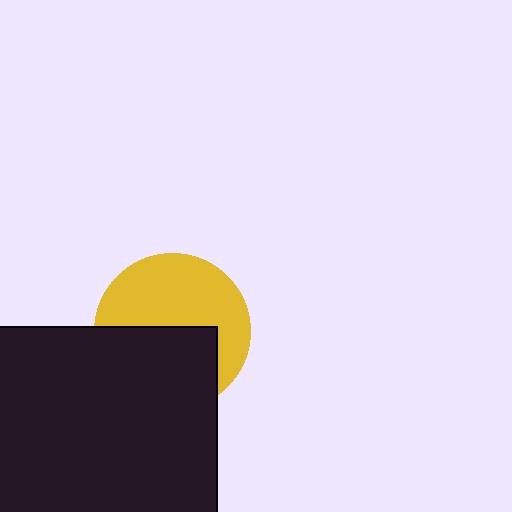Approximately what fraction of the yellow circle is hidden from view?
Roughly 46% of the yellow circle is hidden behind the black square.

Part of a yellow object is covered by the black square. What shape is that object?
It is a circle.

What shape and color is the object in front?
The object in front is a black square.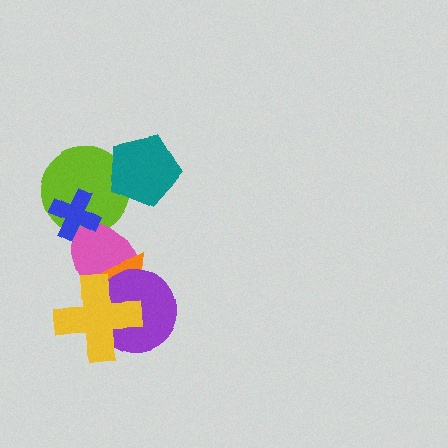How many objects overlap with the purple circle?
3 objects overlap with the purple circle.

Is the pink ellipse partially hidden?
Yes, it is partially covered by another shape.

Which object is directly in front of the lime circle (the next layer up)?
The pink ellipse is directly in front of the lime circle.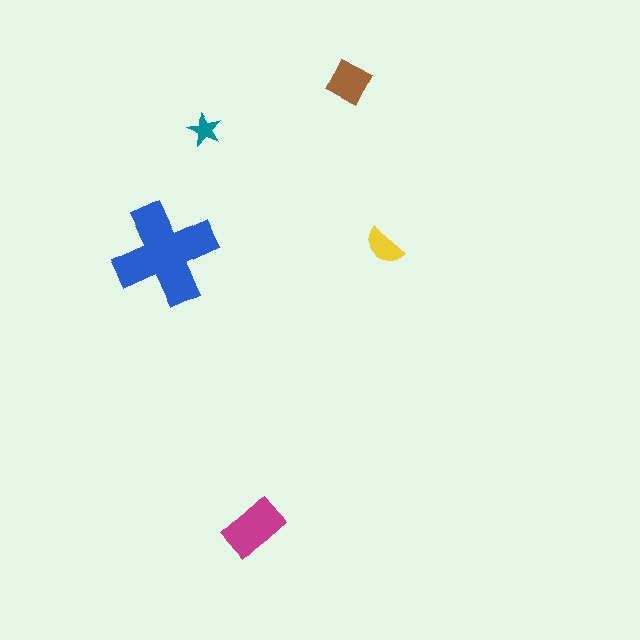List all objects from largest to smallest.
The blue cross, the magenta rectangle, the brown square, the yellow semicircle, the teal star.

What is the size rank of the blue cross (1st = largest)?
1st.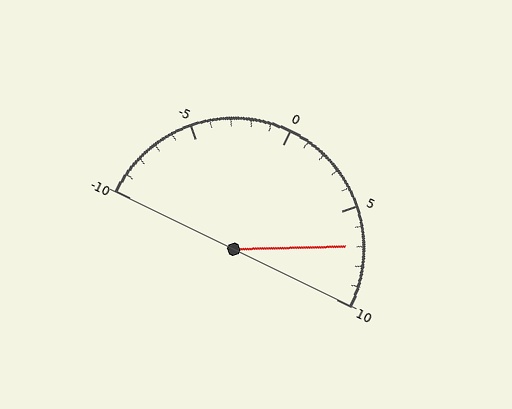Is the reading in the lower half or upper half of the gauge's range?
The reading is in the upper half of the range (-10 to 10).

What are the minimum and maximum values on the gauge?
The gauge ranges from -10 to 10.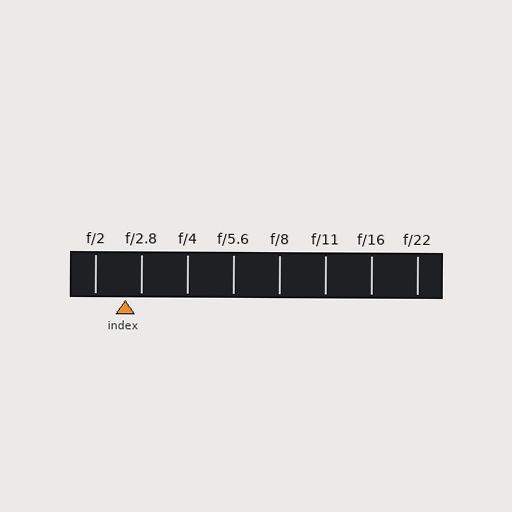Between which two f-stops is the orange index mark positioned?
The index mark is between f/2 and f/2.8.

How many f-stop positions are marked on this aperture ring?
There are 8 f-stop positions marked.